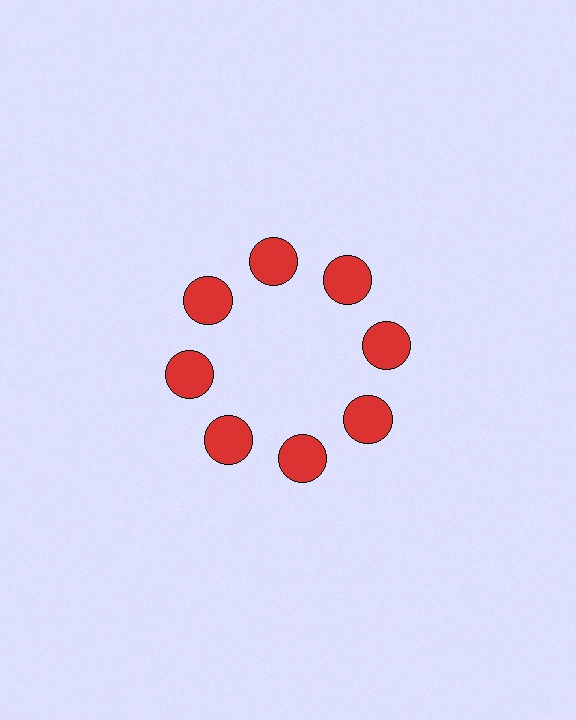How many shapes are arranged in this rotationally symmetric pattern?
There are 8 shapes, arranged in 8 groups of 1.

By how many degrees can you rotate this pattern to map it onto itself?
The pattern maps onto itself every 45 degrees of rotation.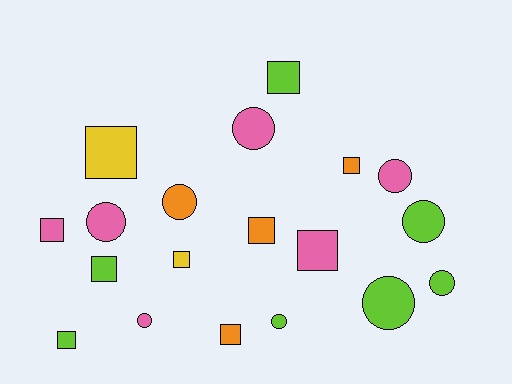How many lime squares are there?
There are 3 lime squares.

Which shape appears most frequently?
Square, with 10 objects.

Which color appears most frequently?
Lime, with 7 objects.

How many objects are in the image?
There are 19 objects.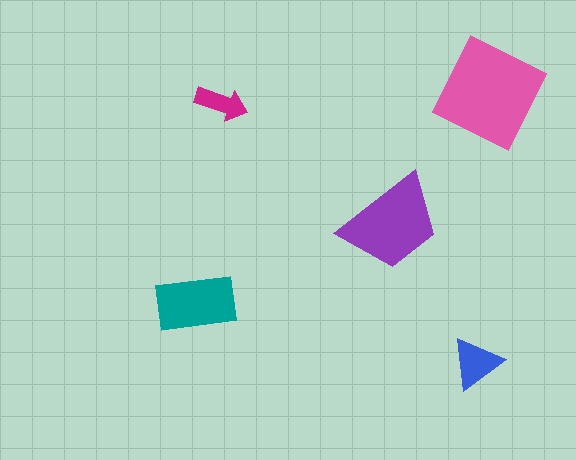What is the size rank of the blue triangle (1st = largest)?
4th.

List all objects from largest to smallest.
The pink square, the purple trapezoid, the teal rectangle, the blue triangle, the magenta arrow.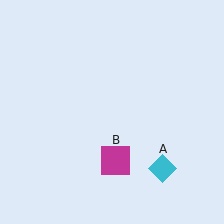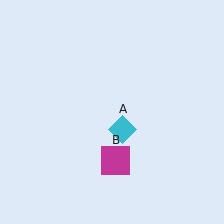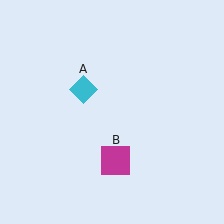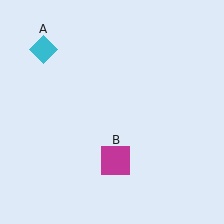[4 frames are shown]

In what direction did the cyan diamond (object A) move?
The cyan diamond (object A) moved up and to the left.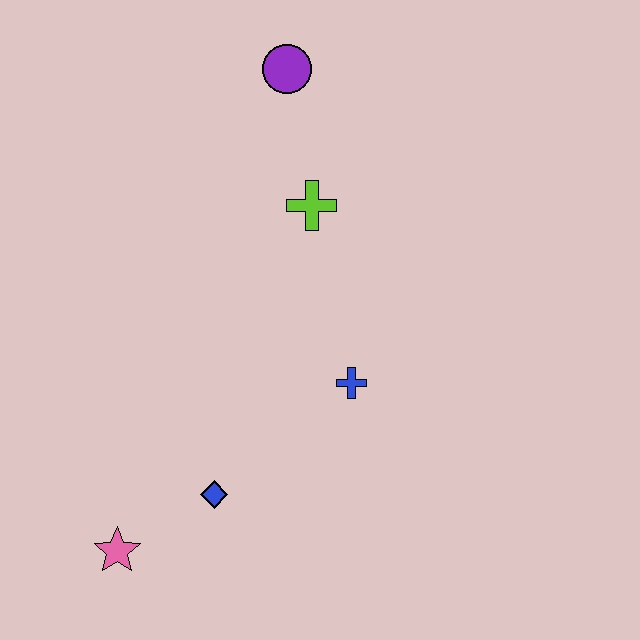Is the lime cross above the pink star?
Yes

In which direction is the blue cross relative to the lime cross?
The blue cross is below the lime cross.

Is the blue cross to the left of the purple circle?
No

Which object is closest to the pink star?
The blue diamond is closest to the pink star.